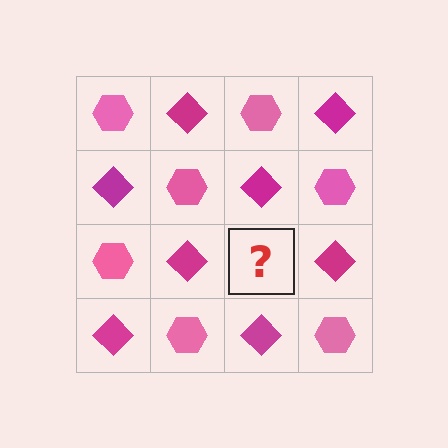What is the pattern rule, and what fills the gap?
The rule is that it alternates pink hexagon and magenta diamond in a checkerboard pattern. The gap should be filled with a pink hexagon.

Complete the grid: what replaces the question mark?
The question mark should be replaced with a pink hexagon.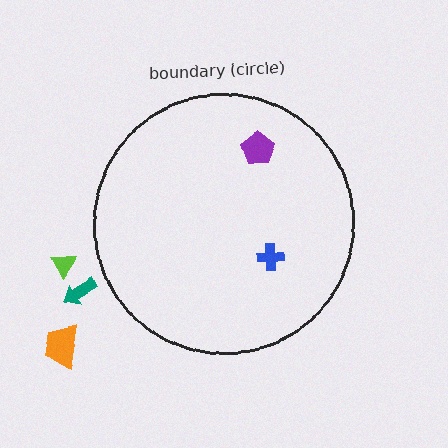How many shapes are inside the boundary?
2 inside, 3 outside.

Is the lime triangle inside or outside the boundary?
Outside.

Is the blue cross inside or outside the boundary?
Inside.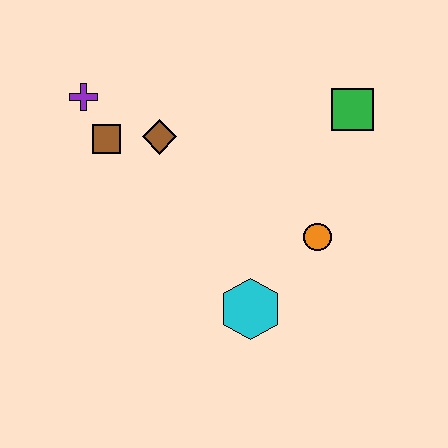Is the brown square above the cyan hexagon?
Yes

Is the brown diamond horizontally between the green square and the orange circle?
No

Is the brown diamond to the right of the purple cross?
Yes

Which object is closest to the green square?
The orange circle is closest to the green square.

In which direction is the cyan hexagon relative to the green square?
The cyan hexagon is below the green square.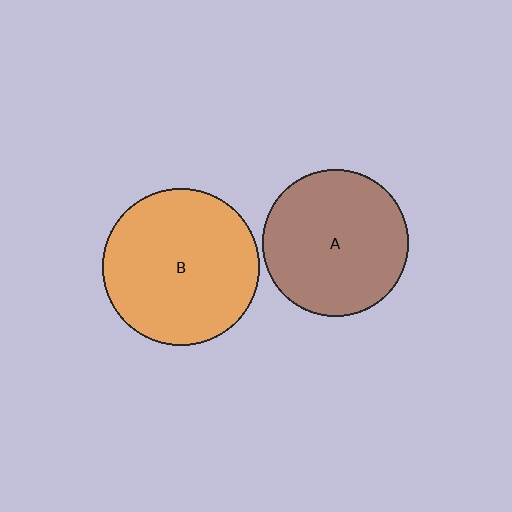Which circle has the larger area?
Circle B (orange).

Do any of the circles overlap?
No, none of the circles overlap.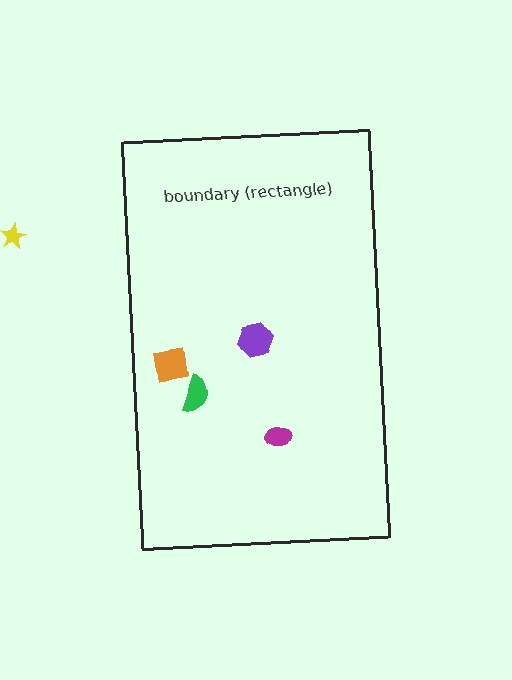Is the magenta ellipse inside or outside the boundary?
Inside.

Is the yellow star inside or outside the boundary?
Outside.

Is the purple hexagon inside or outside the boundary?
Inside.